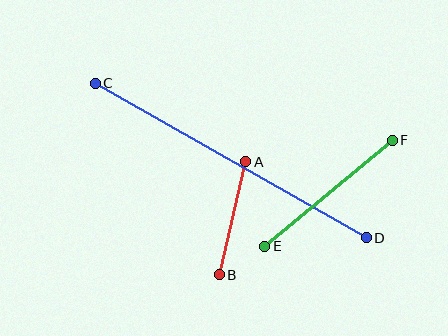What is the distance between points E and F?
The distance is approximately 166 pixels.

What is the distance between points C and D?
The distance is approximately 312 pixels.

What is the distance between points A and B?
The distance is approximately 116 pixels.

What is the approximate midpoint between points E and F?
The midpoint is at approximately (328, 193) pixels.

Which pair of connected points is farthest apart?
Points C and D are farthest apart.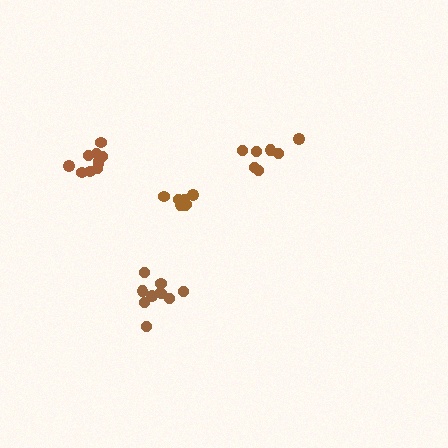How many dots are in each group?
Group 1: 8 dots, Group 2: 7 dots, Group 3: 11 dots, Group 4: 10 dots (36 total).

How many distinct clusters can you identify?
There are 4 distinct clusters.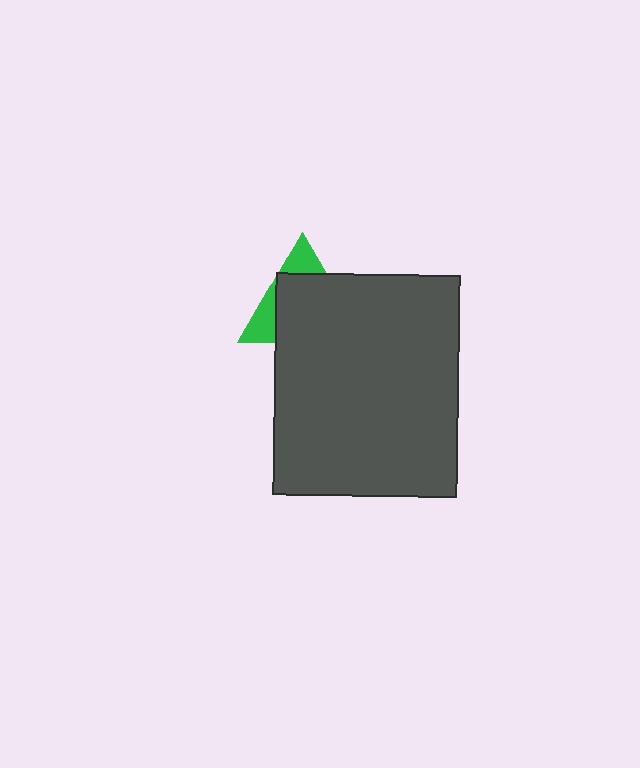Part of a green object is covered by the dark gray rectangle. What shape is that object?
It is a triangle.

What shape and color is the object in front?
The object in front is a dark gray rectangle.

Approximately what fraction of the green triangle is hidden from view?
Roughly 69% of the green triangle is hidden behind the dark gray rectangle.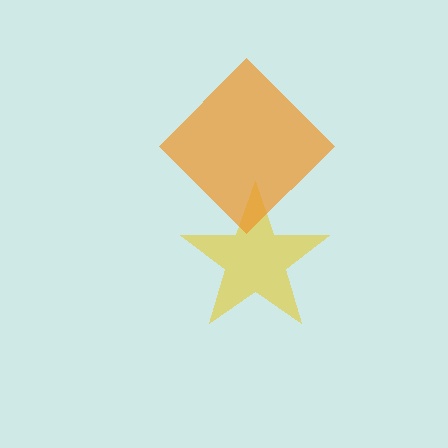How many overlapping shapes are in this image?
There are 2 overlapping shapes in the image.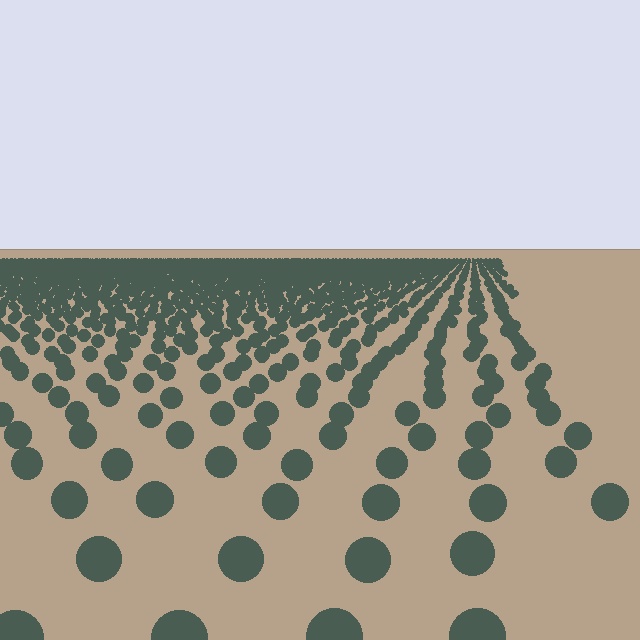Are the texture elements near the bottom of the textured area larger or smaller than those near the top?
Larger. Near the bottom, elements are closer to the viewer and appear at a bigger on-screen size.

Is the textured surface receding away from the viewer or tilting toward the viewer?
The surface is receding away from the viewer. Texture elements get smaller and denser toward the top.